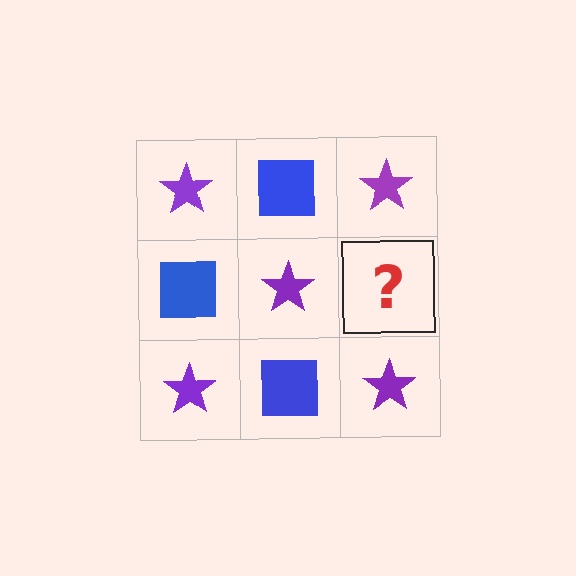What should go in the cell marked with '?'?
The missing cell should contain a blue square.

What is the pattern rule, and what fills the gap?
The rule is that it alternates purple star and blue square in a checkerboard pattern. The gap should be filled with a blue square.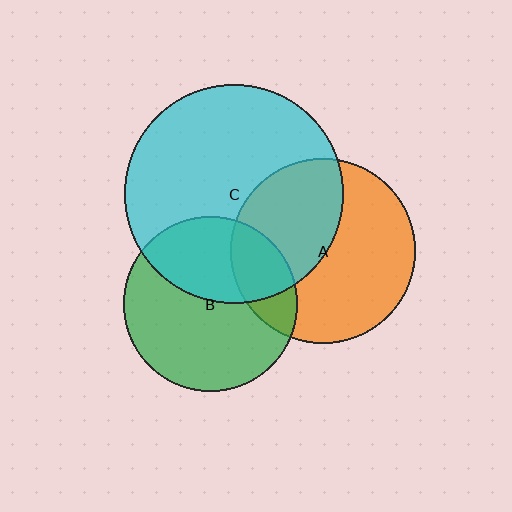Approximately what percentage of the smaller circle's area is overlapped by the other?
Approximately 20%.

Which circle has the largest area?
Circle C (cyan).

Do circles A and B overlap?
Yes.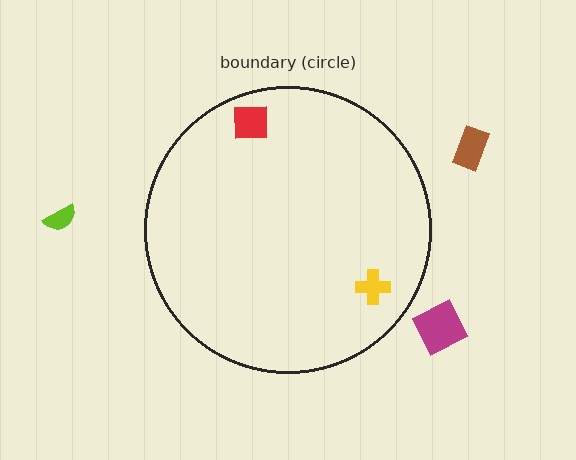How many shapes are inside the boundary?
2 inside, 3 outside.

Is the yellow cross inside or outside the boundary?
Inside.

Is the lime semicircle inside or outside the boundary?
Outside.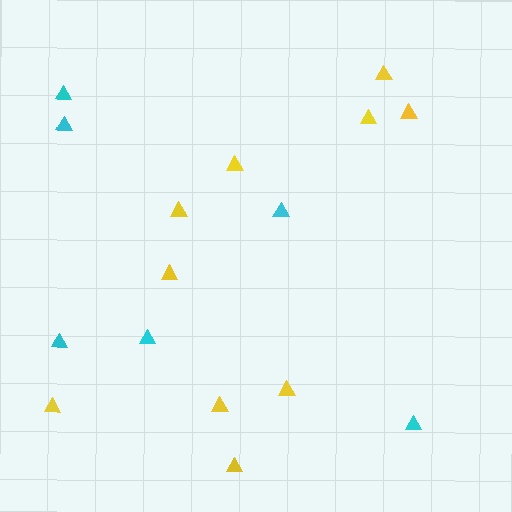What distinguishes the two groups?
There are 2 groups: one group of yellow triangles (10) and one group of cyan triangles (6).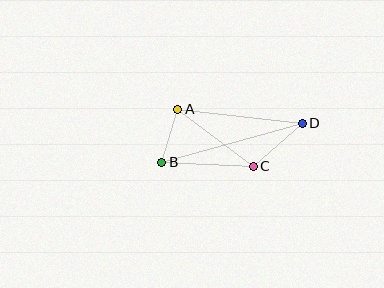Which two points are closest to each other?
Points A and B are closest to each other.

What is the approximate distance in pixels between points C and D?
The distance between C and D is approximately 65 pixels.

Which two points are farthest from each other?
Points B and D are farthest from each other.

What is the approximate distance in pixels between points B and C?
The distance between B and C is approximately 92 pixels.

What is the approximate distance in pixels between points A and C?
The distance between A and C is approximately 94 pixels.